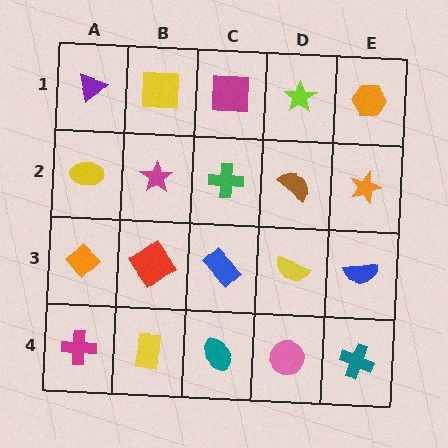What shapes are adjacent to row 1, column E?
An orange star (row 2, column E), a lime star (row 1, column D).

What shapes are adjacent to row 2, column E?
An orange hexagon (row 1, column E), a blue semicircle (row 3, column E), a brown semicircle (row 2, column D).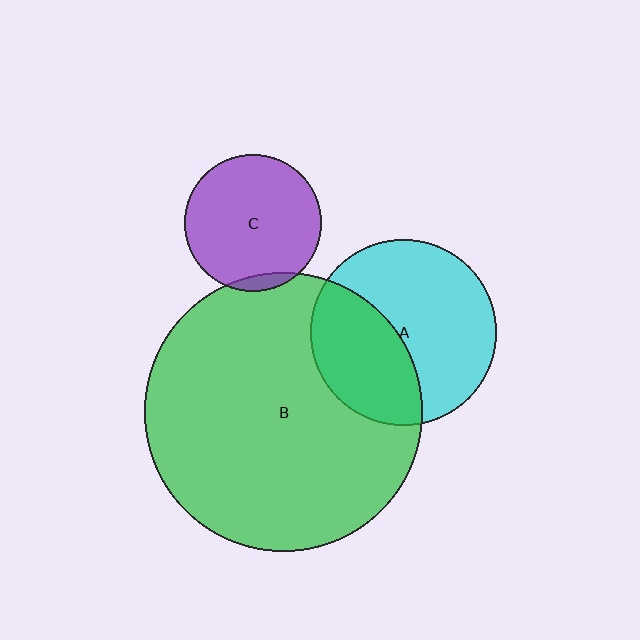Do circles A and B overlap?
Yes.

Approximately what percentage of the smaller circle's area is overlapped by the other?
Approximately 40%.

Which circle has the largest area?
Circle B (green).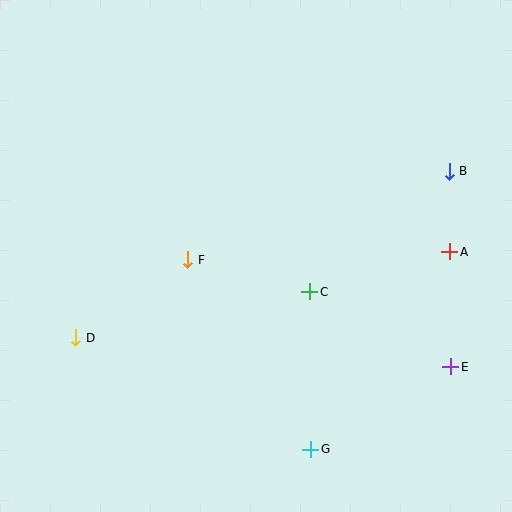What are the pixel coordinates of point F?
Point F is at (188, 260).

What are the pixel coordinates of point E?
Point E is at (451, 367).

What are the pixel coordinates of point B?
Point B is at (449, 171).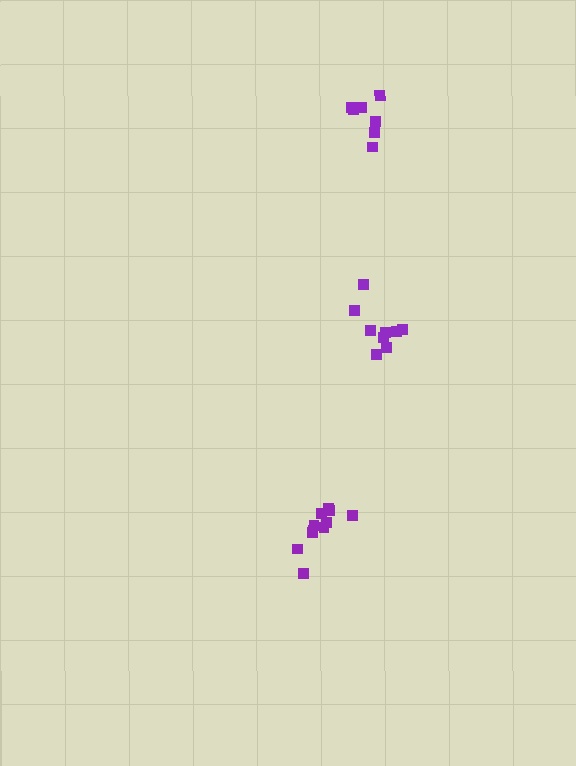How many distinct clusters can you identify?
There are 3 distinct clusters.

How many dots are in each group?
Group 1: 11 dots, Group 2: 7 dots, Group 3: 9 dots (27 total).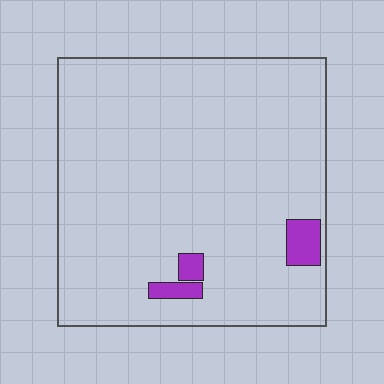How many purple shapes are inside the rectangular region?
3.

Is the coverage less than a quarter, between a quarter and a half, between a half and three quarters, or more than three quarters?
Less than a quarter.